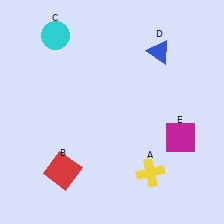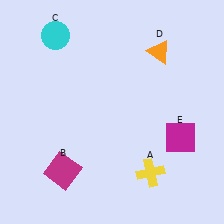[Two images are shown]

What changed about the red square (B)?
In Image 1, B is red. In Image 2, it changed to magenta.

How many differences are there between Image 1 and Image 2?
There are 2 differences between the two images.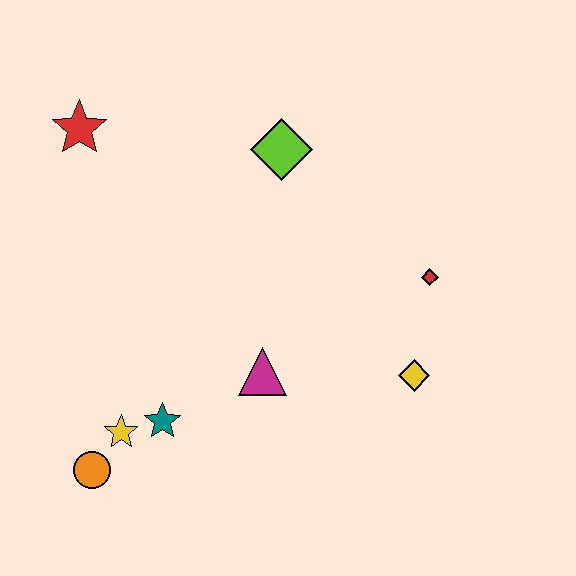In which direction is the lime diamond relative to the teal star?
The lime diamond is above the teal star.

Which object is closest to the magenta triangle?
The teal star is closest to the magenta triangle.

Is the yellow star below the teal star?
Yes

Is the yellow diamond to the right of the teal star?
Yes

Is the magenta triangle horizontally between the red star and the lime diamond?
Yes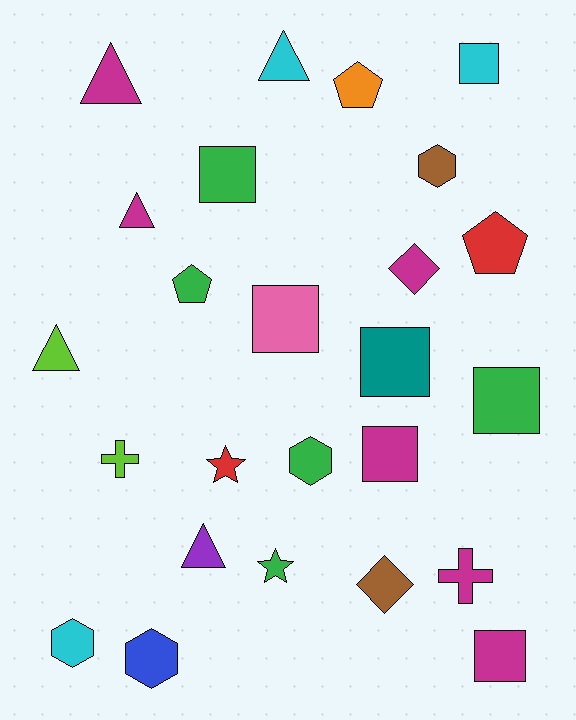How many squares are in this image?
There are 7 squares.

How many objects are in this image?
There are 25 objects.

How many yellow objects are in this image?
There are no yellow objects.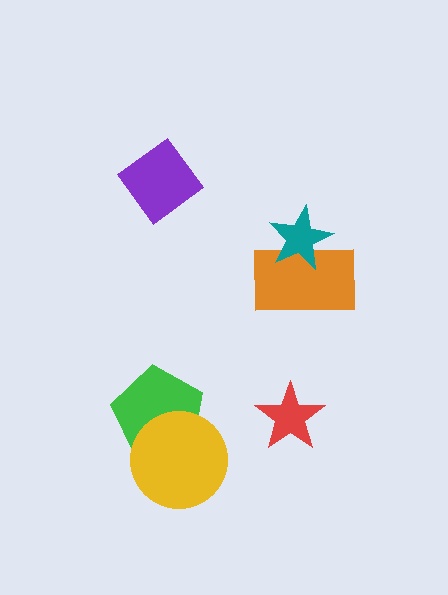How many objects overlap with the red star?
0 objects overlap with the red star.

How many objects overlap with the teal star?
1 object overlaps with the teal star.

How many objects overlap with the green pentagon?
1 object overlaps with the green pentagon.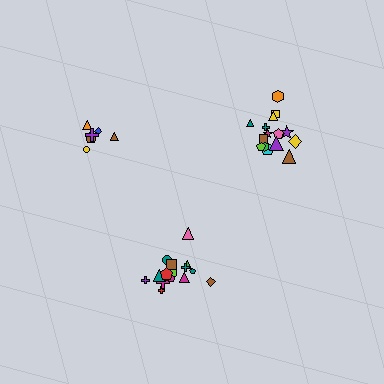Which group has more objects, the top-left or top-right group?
The top-right group.